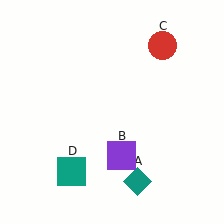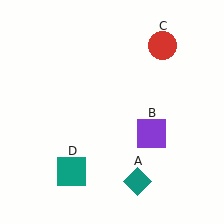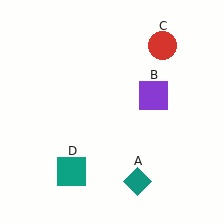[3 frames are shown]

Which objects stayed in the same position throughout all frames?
Teal diamond (object A) and red circle (object C) and teal square (object D) remained stationary.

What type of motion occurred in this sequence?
The purple square (object B) rotated counterclockwise around the center of the scene.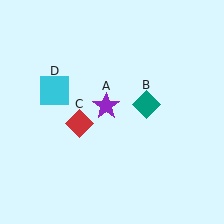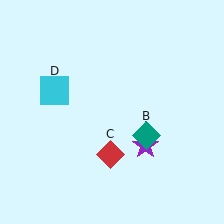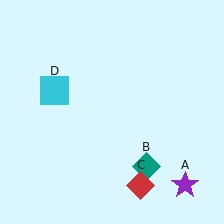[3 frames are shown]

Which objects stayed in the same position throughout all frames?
Cyan square (object D) remained stationary.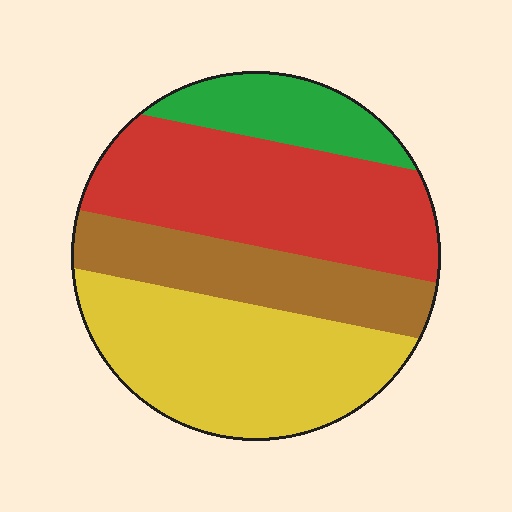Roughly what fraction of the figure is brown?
Brown takes up between a sixth and a third of the figure.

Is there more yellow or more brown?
Yellow.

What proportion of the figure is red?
Red covers around 35% of the figure.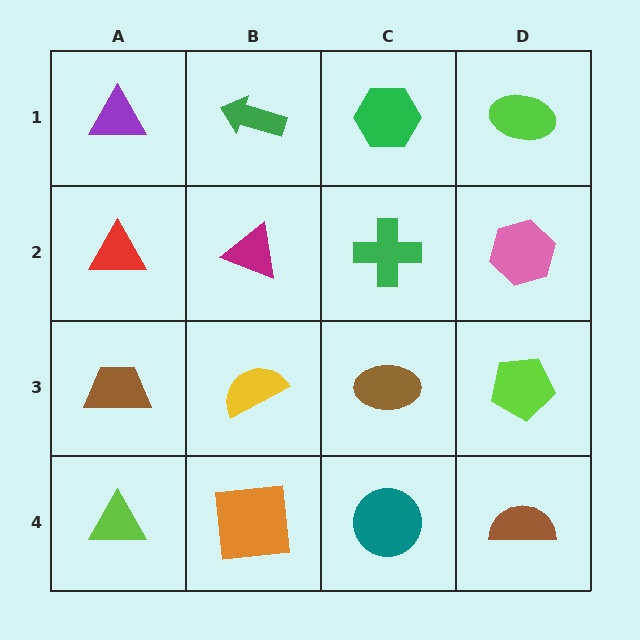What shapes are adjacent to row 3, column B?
A magenta triangle (row 2, column B), an orange square (row 4, column B), a brown trapezoid (row 3, column A), a brown ellipse (row 3, column C).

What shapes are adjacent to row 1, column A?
A red triangle (row 2, column A), a green arrow (row 1, column B).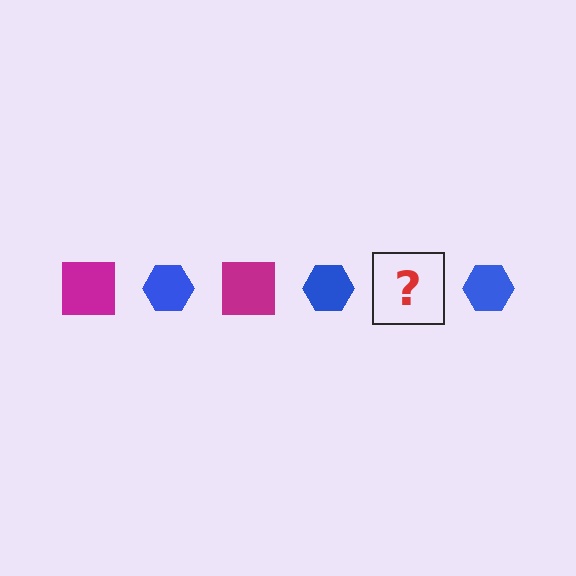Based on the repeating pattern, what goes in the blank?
The blank should be a magenta square.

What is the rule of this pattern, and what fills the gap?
The rule is that the pattern alternates between magenta square and blue hexagon. The gap should be filled with a magenta square.